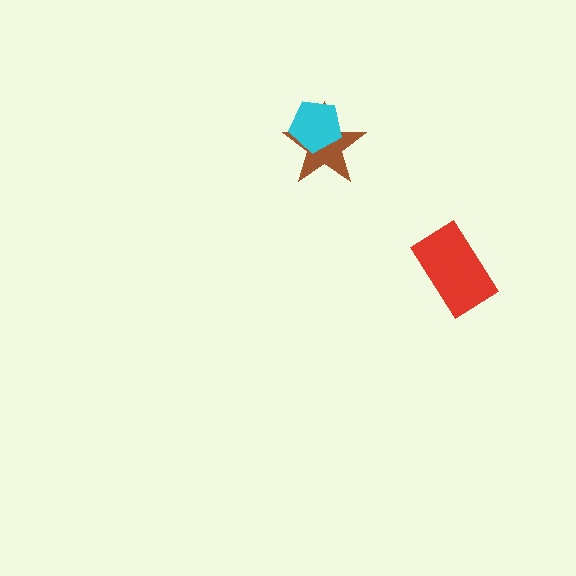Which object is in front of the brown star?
The cyan pentagon is in front of the brown star.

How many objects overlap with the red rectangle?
0 objects overlap with the red rectangle.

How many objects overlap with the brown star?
1 object overlaps with the brown star.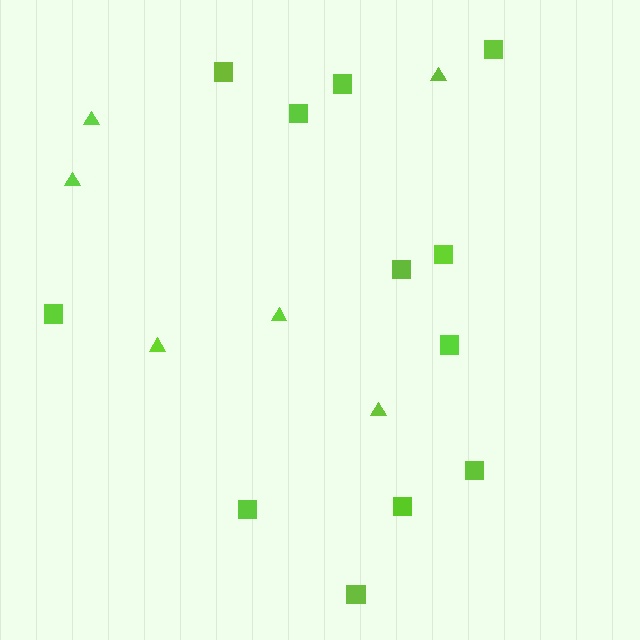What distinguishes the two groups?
There are 2 groups: one group of squares (12) and one group of triangles (6).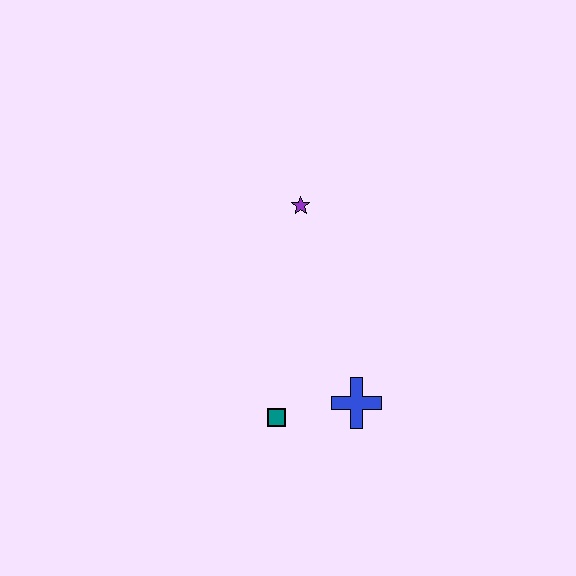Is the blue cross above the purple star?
No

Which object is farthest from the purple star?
The teal square is farthest from the purple star.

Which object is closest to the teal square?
The blue cross is closest to the teal square.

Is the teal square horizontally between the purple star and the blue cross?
No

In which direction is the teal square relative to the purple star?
The teal square is below the purple star.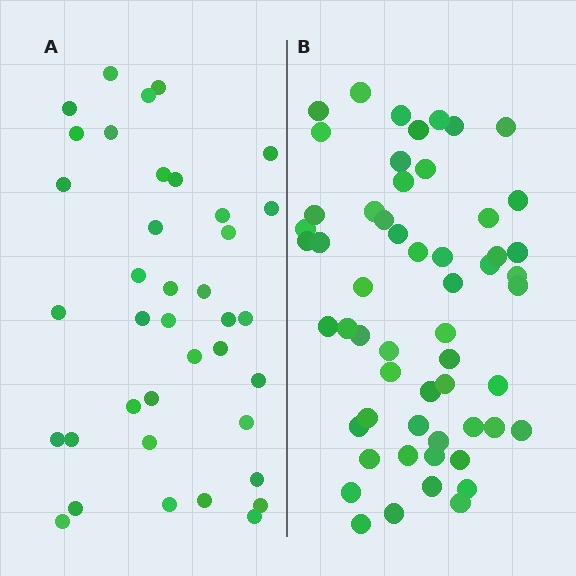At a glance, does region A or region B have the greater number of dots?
Region B (the right region) has more dots.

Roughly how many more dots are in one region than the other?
Region B has approximately 20 more dots than region A.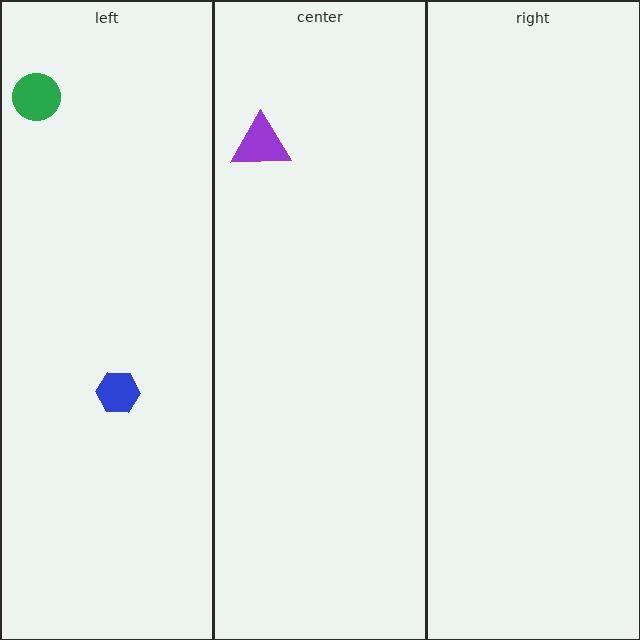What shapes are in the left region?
The green circle, the blue hexagon.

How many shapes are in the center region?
1.